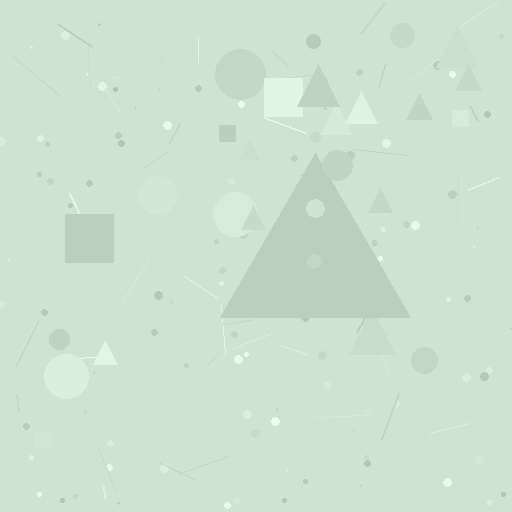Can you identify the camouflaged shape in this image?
The camouflaged shape is a triangle.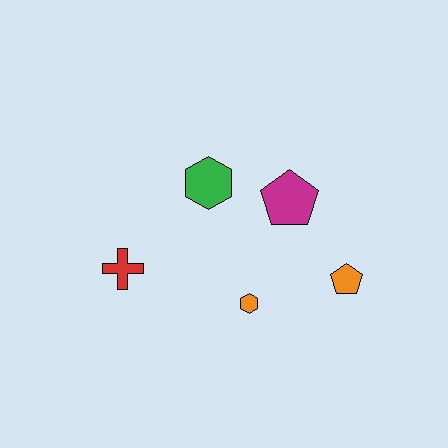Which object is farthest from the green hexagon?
The orange pentagon is farthest from the green hexagon.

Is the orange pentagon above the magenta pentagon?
No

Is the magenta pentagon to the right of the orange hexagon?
Yes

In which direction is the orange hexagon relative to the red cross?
The orange hexagon is to the right of the red cross.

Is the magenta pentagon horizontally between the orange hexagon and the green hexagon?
No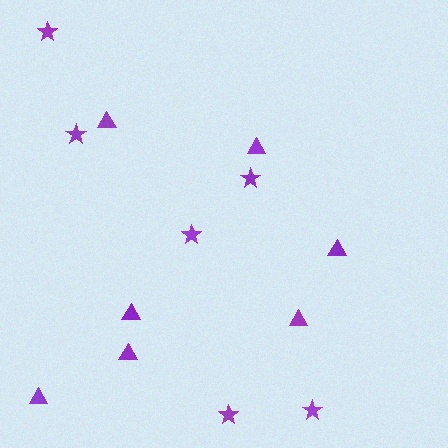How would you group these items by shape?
There are 2 groups: one group of triangles (7) and one group of stars (6).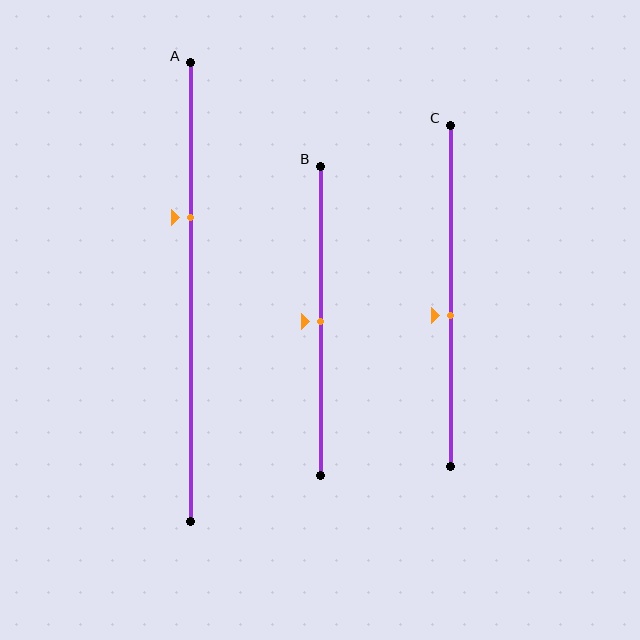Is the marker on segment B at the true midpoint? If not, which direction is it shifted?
Yes, the marker on segment B is at the true midpoint.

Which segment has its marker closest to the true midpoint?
Segment B has its marker closest to the true midpoint.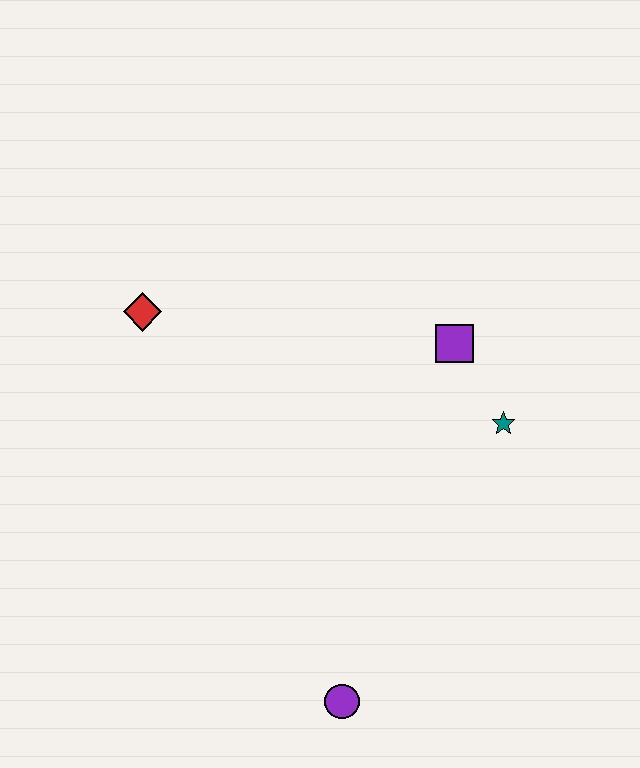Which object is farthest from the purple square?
The purple circle is farthest from the purple square.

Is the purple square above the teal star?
Yes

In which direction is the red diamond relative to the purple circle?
The red diamond is above the purple circle.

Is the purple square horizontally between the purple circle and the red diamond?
No